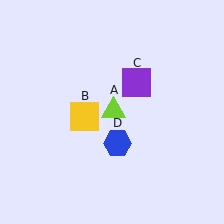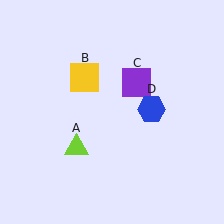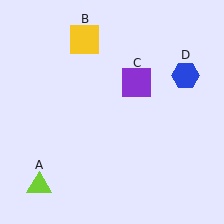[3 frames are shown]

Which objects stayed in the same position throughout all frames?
Purple square (object C) remained stationary.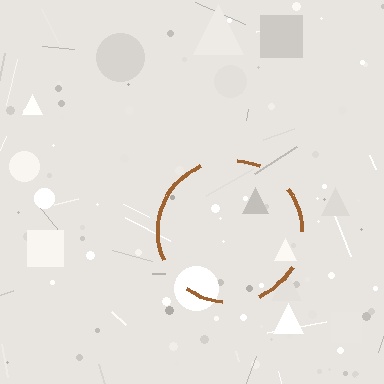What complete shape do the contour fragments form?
The contour fragments form a circle.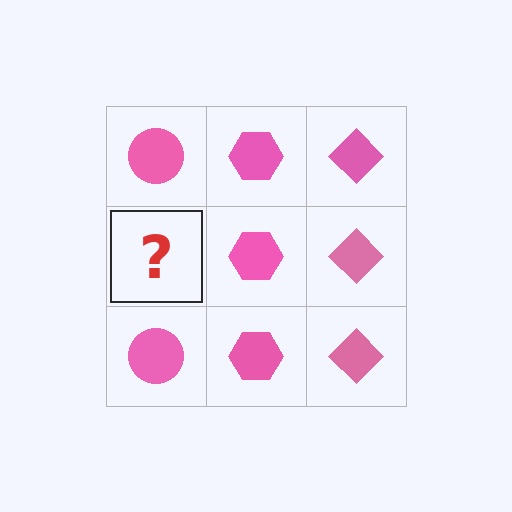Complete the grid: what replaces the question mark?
The question mark should be replaced with a pink circle.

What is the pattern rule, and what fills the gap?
The rule is that each column has a consistent shape. The gap should be filled with a pink circle.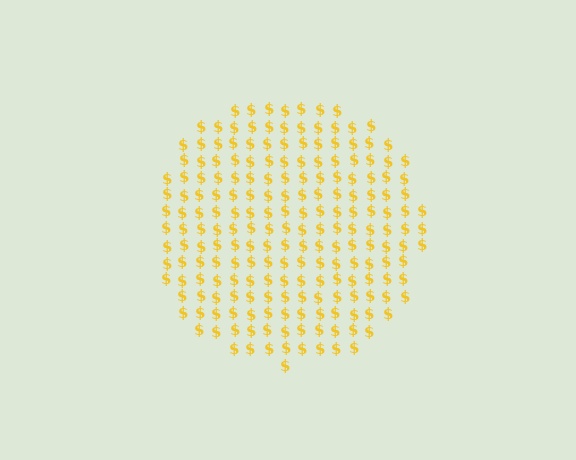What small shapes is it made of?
It is made of small dollar signs.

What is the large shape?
The large shape is a circle.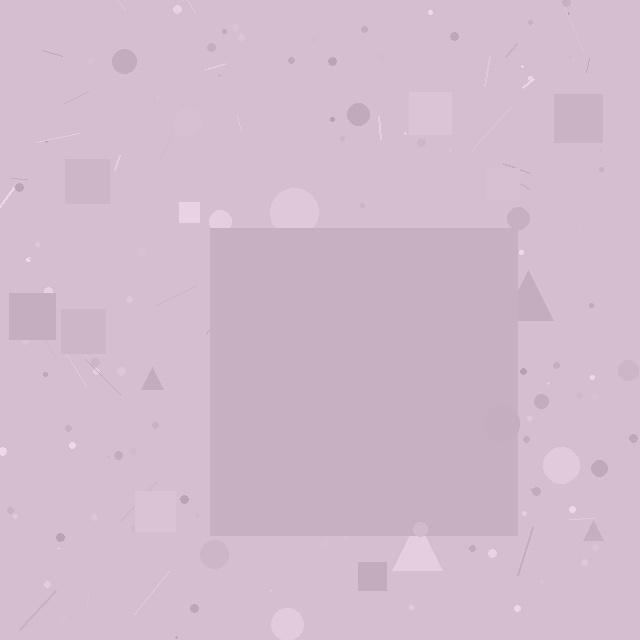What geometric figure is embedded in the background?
A square is embedded in the background.